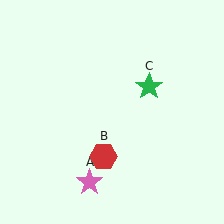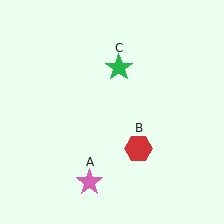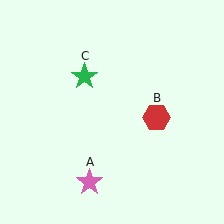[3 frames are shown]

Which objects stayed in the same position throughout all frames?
Pink star (object A) remained stationary.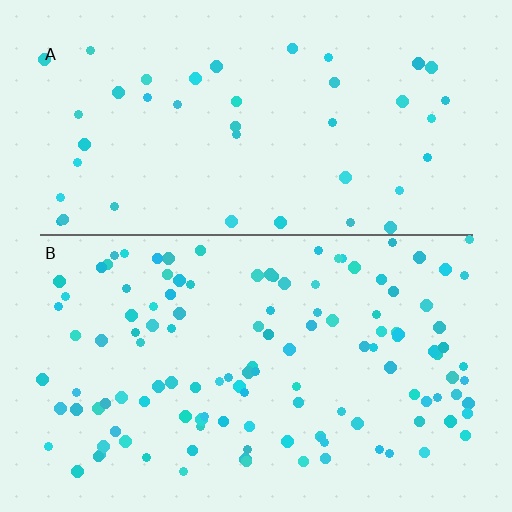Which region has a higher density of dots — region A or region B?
B (the bottom).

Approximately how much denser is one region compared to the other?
Approximately 2.9× — region B over region A.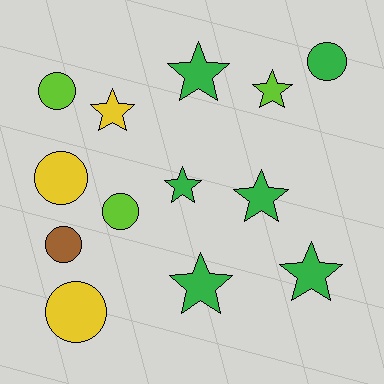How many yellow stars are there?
There is 1 yellow star.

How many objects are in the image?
There are 13 objects.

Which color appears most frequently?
Green, with 6 objects.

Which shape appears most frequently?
Star, with 7 objects.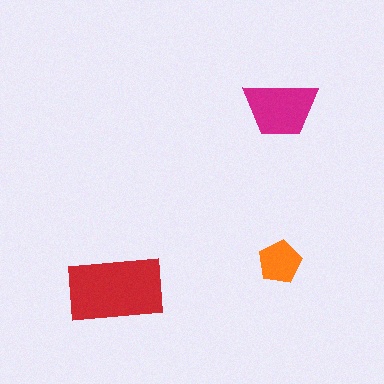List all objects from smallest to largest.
The orange pentagon, the magenta trapezoid, the red rectangle.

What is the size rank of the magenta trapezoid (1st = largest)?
2nd.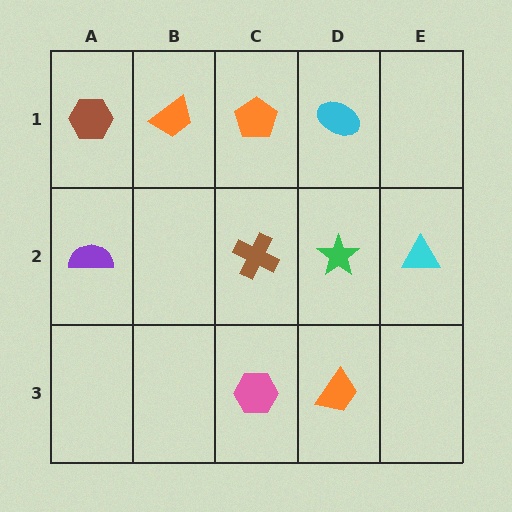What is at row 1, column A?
A brown hexagon.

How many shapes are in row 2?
4 shapes.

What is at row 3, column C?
A pink hexagon.